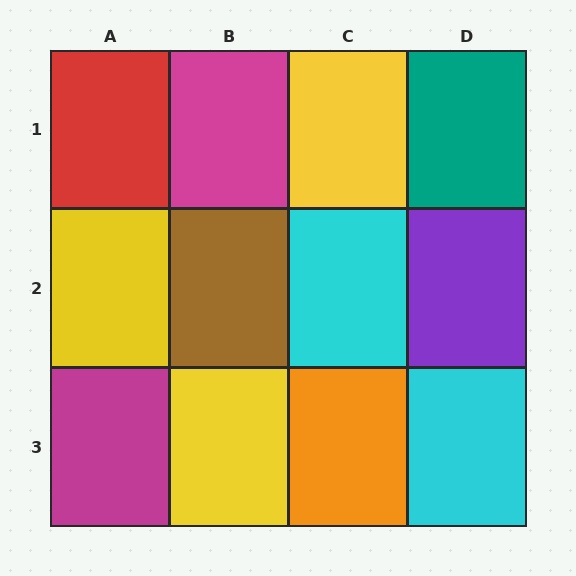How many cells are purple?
1 cell is purple.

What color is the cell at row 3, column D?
Cyan.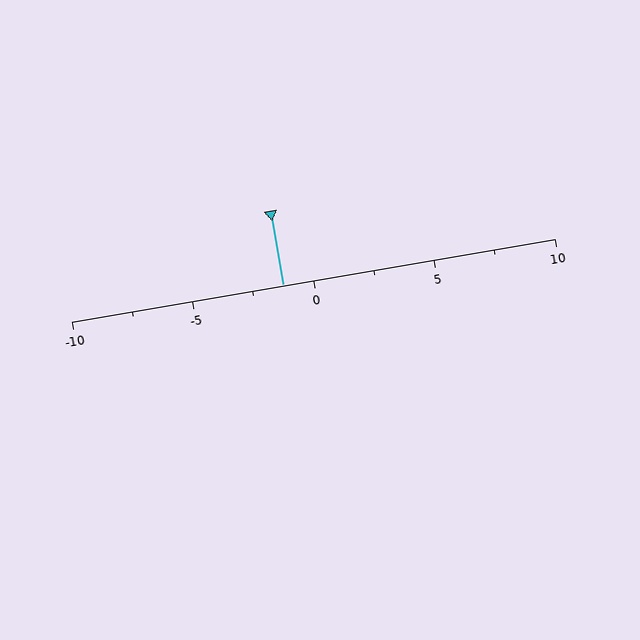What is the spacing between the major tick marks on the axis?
The major ticks are spaced 5 apart.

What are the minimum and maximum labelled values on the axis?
The axis runs from -10 to 10.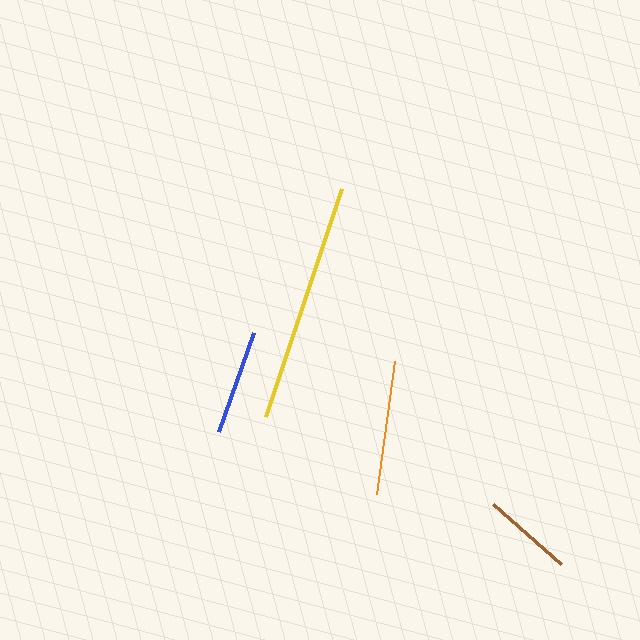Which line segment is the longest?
The yellow line is the longest at approximately 241 pixels.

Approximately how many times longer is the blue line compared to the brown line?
The blue line is approximately 1.2 times the length of the brown line.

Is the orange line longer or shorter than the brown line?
The orange line is longer than the brown line.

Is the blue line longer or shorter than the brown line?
The blue line is longer than the brown line.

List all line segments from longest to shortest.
From longest to shortest: yellow, orange, blue, brown.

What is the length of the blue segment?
The blue segment is approximately 105 pixels long.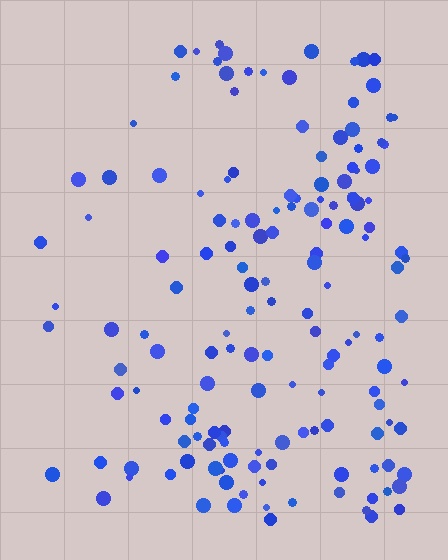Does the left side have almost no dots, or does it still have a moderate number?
Still a moderate number, just noticeably fewer than the right.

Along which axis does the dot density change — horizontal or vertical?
Horizontal.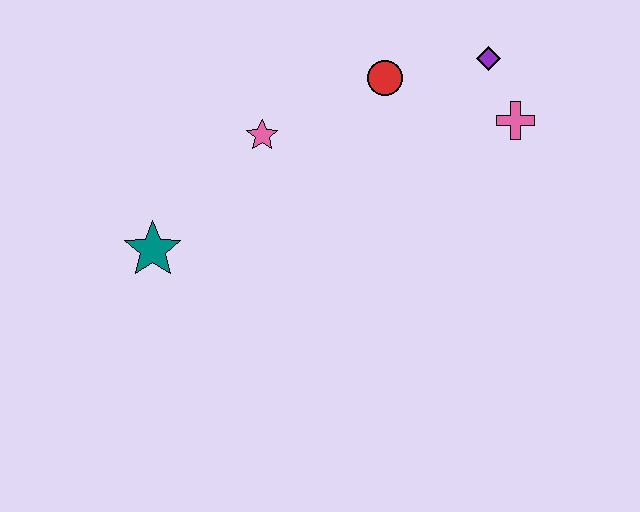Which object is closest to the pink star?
The red circle is closest to the pink star.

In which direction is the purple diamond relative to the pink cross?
The purple diamond is above the pink cross.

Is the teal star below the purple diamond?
Yes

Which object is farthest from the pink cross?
The teal star is farthest from the pink cross.